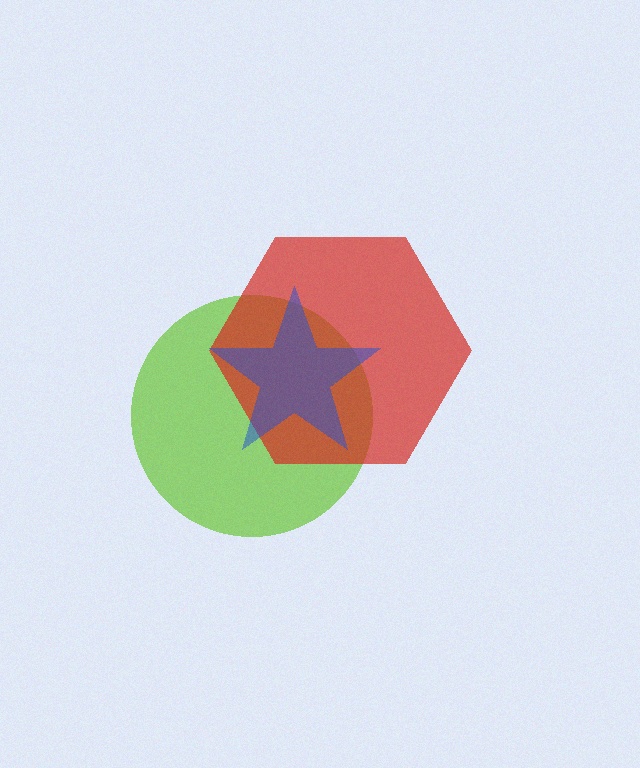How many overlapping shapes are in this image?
There are 3 overlapping shapes in the image.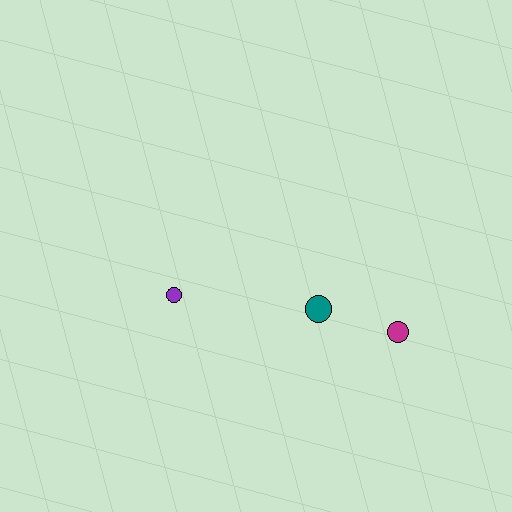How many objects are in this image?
There are 3 objects.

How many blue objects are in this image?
There are no blue objects.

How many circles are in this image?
There are 3 circles.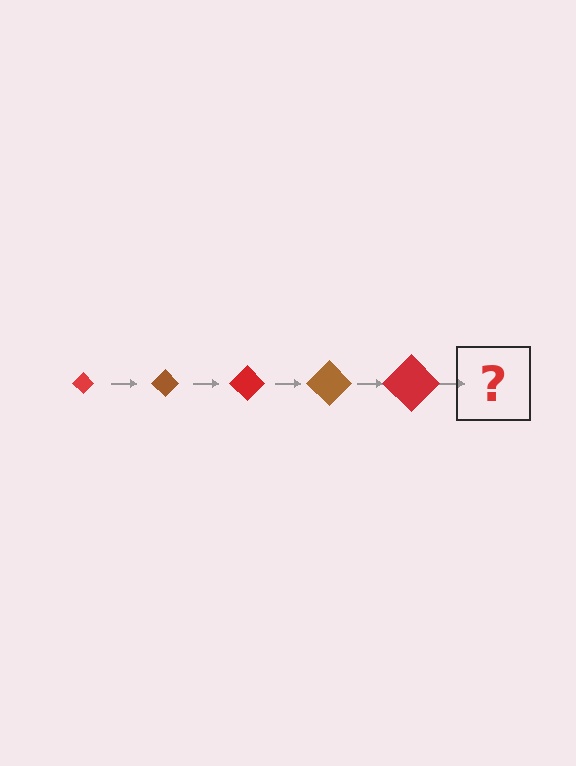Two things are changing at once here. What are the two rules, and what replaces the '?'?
The two rules are that the diamond grows larger each step and the color cycles through red and brown. The '?' should be a brown diamond, larger than the previous one.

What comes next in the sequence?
The next element should be a brown diamond, larger than the previous one.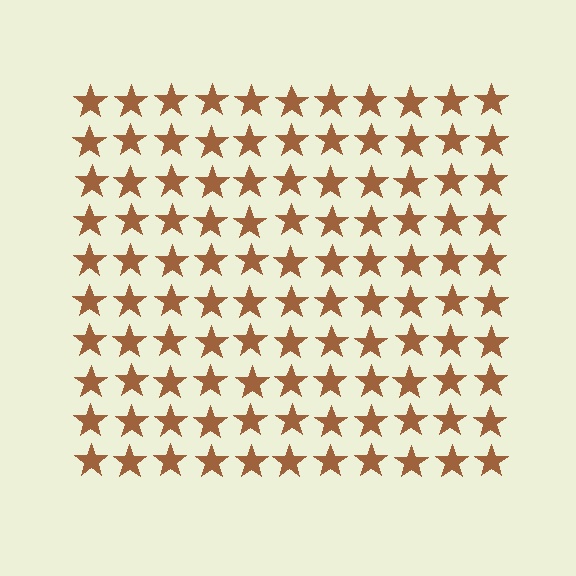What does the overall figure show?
The overall figure shows a square.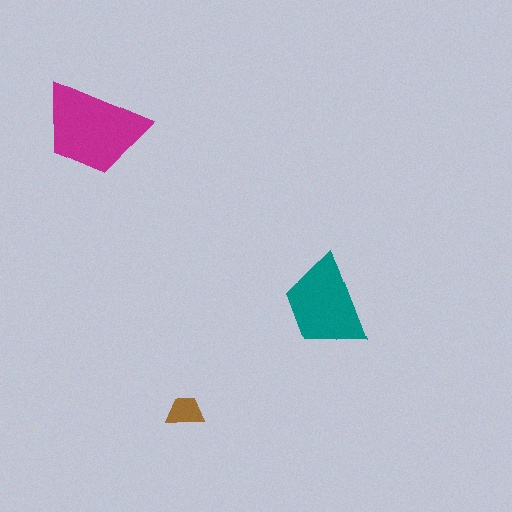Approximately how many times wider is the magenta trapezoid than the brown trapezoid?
About 3 times wider.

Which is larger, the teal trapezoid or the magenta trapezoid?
The magenta one.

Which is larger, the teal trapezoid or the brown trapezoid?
The teal one.